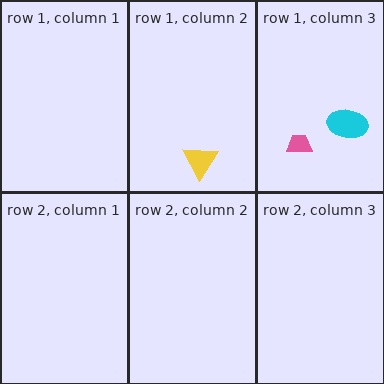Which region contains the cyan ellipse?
The row 1, column 3 region.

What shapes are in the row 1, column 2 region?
The yellow triangle.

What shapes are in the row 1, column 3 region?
The cyan ellipse, the pink trapezoid.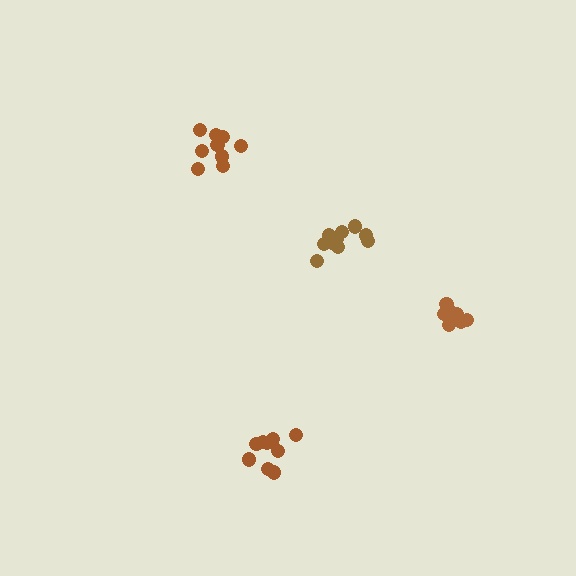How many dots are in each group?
Group 1: 10 dots, Group 2: 8 dots, Group 3: 10 dots, Group 4: 10 dots (38 total).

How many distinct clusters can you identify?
There are 4 distinct clusters.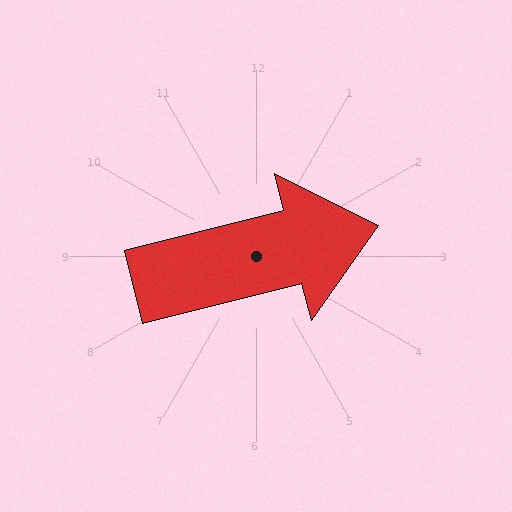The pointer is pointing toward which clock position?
Roughly 3 o'clock.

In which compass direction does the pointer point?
East.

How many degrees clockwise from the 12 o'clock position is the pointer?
Approximately 76 degrees.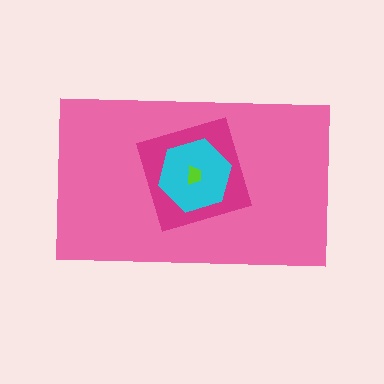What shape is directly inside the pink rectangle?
The magenta square.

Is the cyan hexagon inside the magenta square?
Yes.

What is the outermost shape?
The pink rectangle.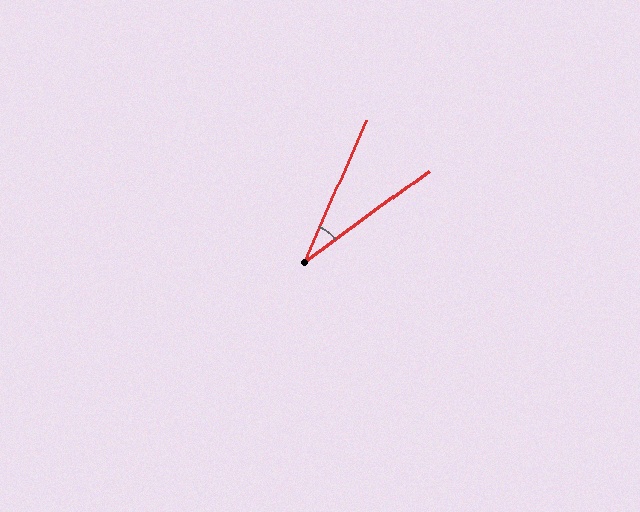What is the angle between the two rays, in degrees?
Approximately 30 degrees.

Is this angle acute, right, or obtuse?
It is acute.